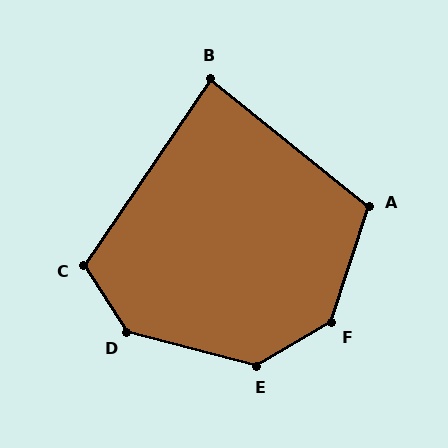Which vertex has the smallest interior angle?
B, at approximately 85 degrees.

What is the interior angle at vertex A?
Approximately 111 degrees (obtuse).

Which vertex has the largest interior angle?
F, at approximately 138 degrees.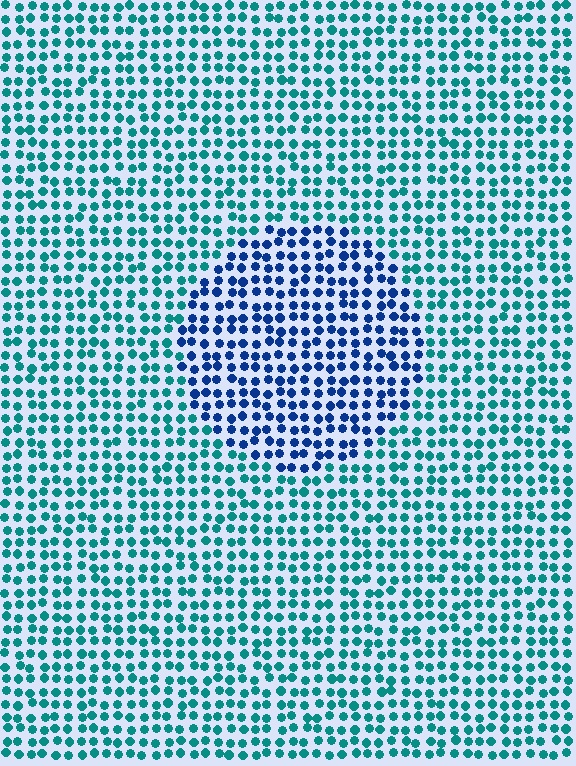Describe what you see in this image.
The image is filled with small teal elements in a uniform arrangement. A circle-shaped region is visible where the elements are tinted to a slightly different hue, forming a subtle color boundary.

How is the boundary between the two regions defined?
The boundary is defined purely by a slight shift in hue (about 44 degrees). Spacing, size, and orientation are identical on both sides.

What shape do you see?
I see a circle.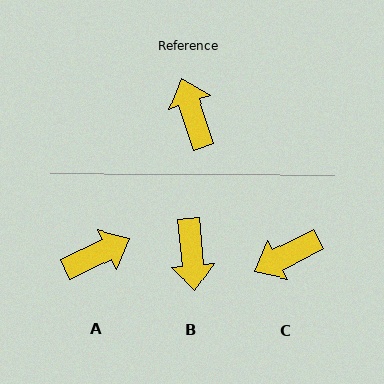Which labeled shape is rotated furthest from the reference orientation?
B, about 167 degrees away.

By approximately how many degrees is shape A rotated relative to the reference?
Approximately 82 degrees clockwise.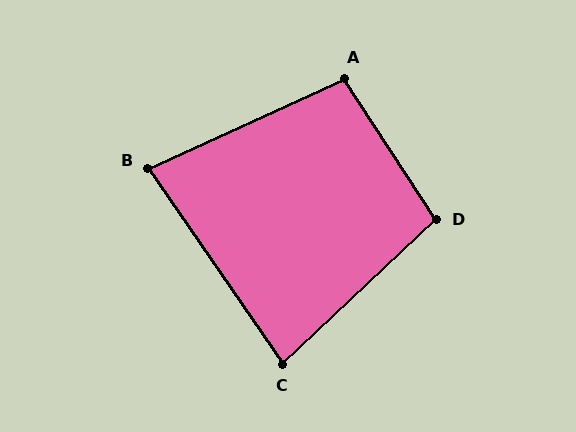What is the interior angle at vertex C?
Approximately 81 degrees (acute).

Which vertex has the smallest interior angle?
B, at approximately 80 degrees.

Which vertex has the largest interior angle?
D, at approximately 100 degrees.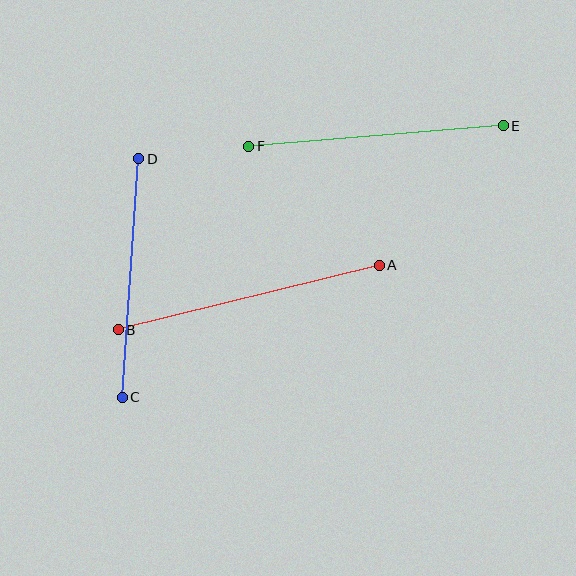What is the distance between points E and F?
The distance is approximately 256 pixels.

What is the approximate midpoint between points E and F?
The midpoint is at approximately (376, 136) pixels.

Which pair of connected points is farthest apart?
Points A and B are farthest apart.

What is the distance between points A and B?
The distance is approximately 269 pixels.